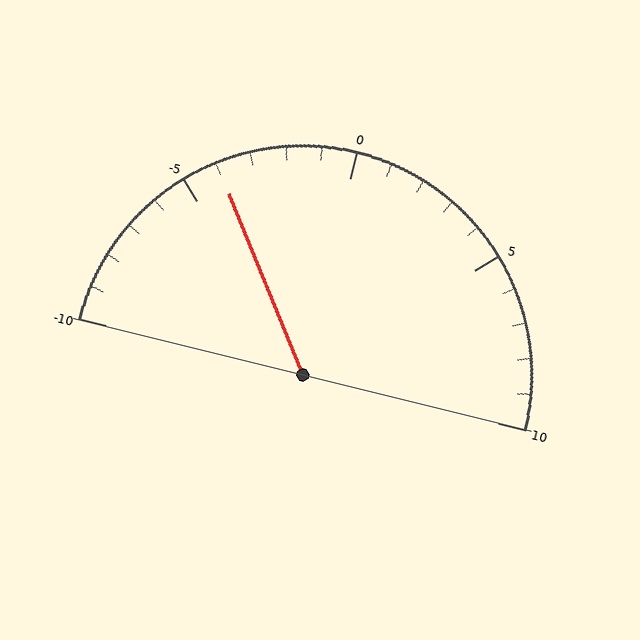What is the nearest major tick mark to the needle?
The nearest major tick mark is -5.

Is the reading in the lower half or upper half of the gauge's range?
The reading is in the lower half of the range (-10 to 10).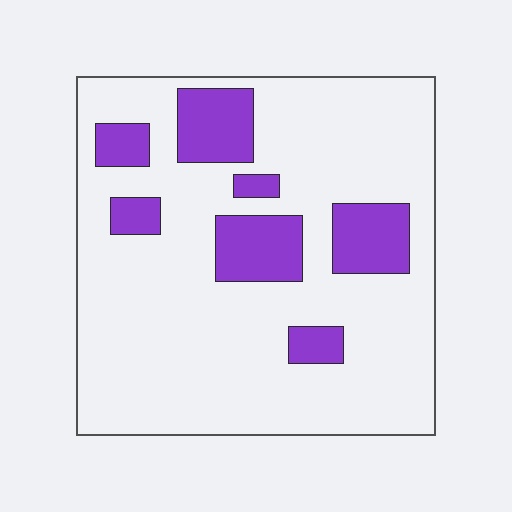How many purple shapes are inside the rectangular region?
7.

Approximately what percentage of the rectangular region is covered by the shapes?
Approximately 20%.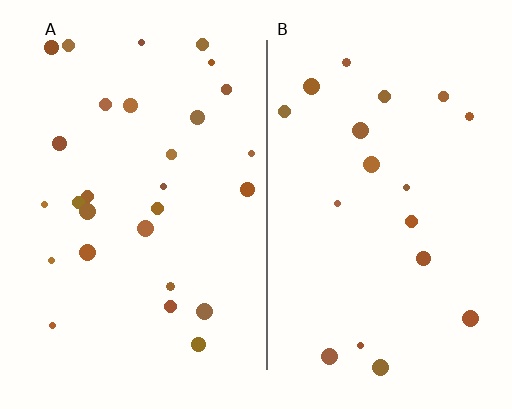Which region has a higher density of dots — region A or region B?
A (the left).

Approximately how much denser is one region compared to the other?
Approximately 1.5× — region A over region B.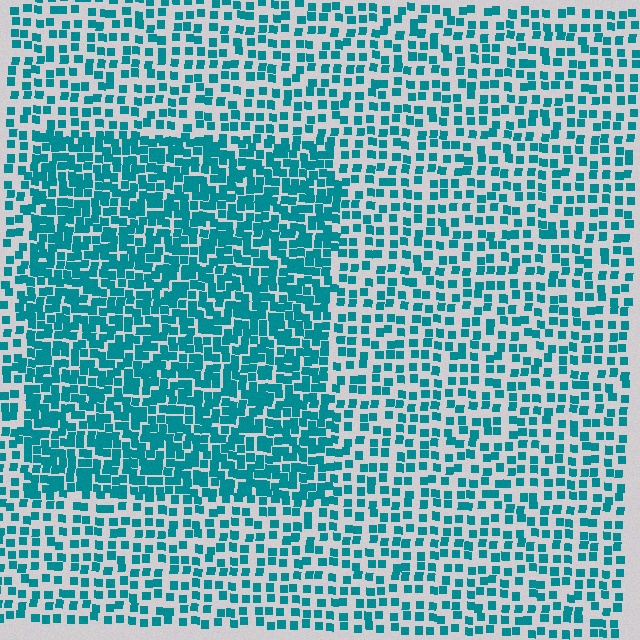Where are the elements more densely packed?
The elements are more densely packed inside the rectangle boundary.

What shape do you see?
I see a rectangle.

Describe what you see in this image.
The image contains small teal elements arranged at two different densities. A rectangle-shaped region is visible where the elements are more densely packed than the surrounding area.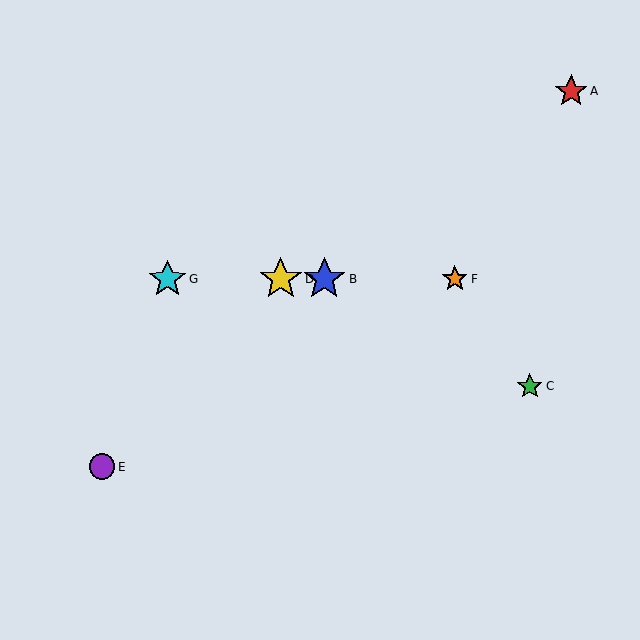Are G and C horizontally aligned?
No, G is at y≈279 and C is at y≈386.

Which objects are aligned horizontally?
Objects B, D, F, G are aligned horizontally.